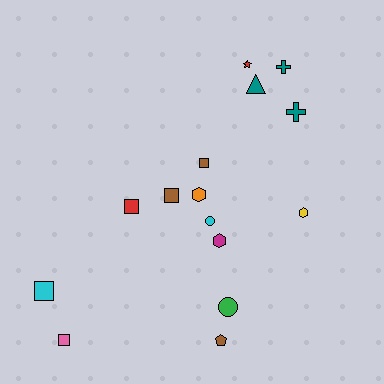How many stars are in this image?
There is 1 star.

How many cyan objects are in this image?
There are 2 cyan objects.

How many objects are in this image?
There are 15 objects.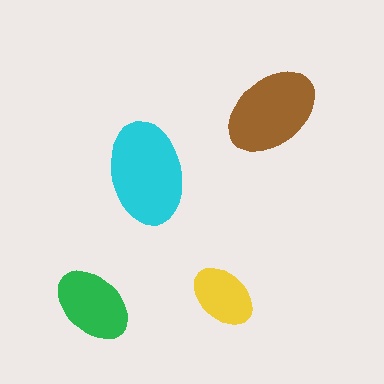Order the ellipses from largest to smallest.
the cyan one, the brown one, the green one, the yellow one.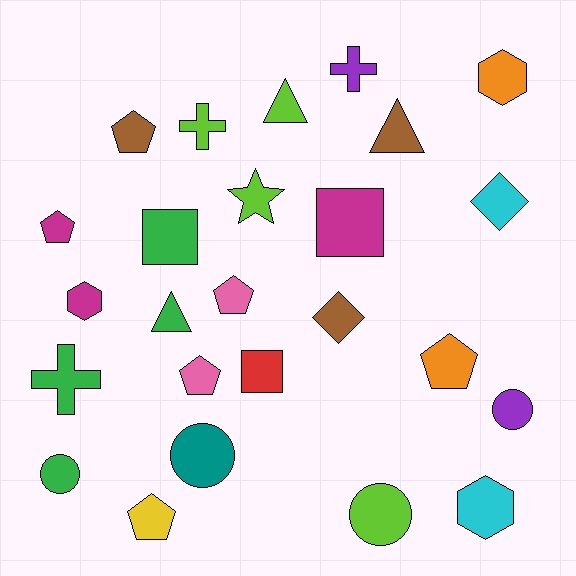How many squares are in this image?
There are 3 squares.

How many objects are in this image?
There are 25 objects.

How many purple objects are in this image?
There are 2 purple objects.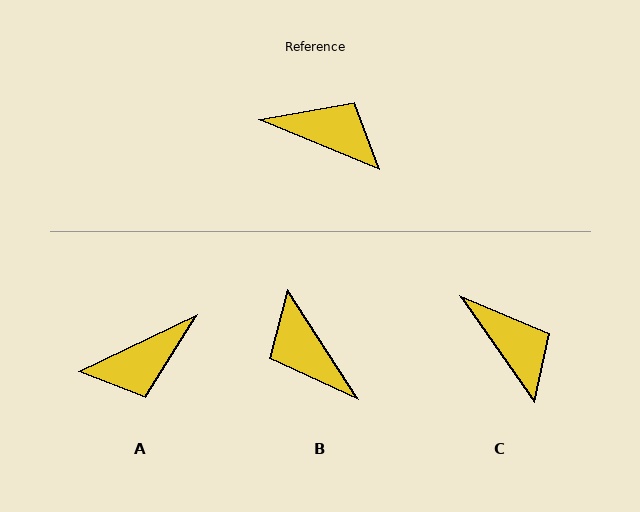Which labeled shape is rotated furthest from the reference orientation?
B, about 145 degrees away.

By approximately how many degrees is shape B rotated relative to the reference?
Approximately 145 degrees counter-clockwise.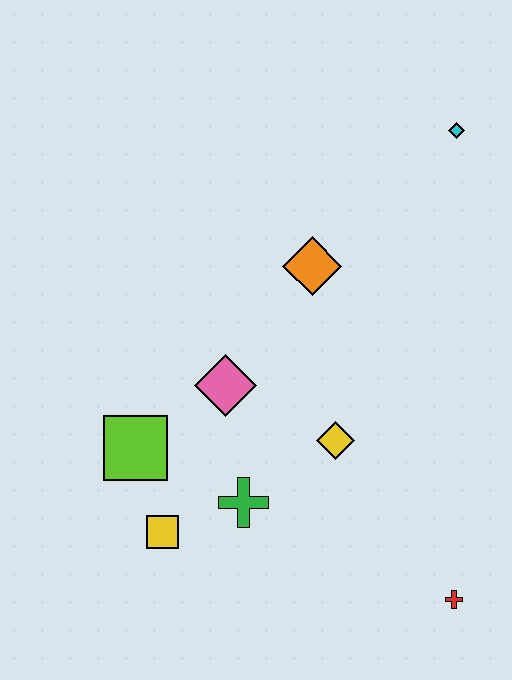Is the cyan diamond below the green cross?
No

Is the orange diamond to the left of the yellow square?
No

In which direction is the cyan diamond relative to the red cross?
The cyan diamond is above the red cross.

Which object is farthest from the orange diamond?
The red cross is farthest from the orange diamond.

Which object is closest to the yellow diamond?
The green cross is closest to the yellow diamond.